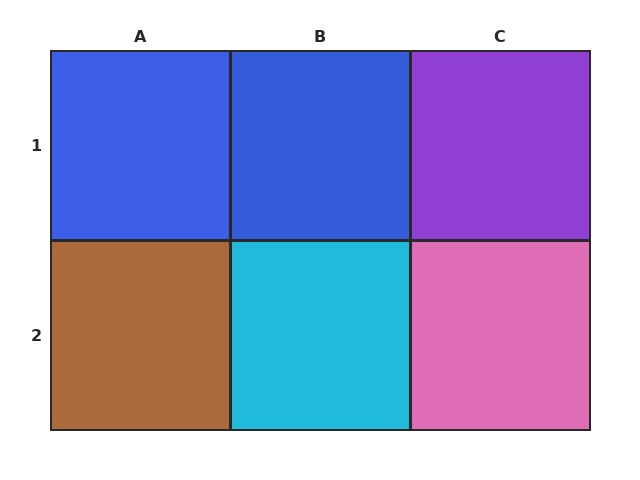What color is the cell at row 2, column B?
Cyan.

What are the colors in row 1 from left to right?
Blue, blue, purple.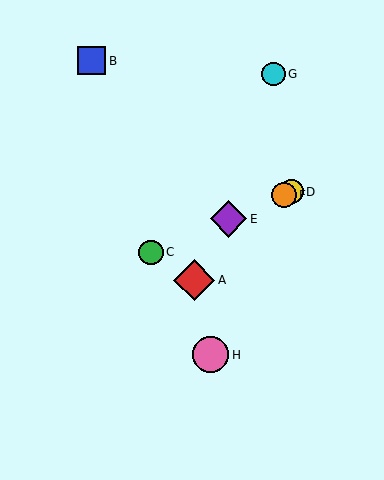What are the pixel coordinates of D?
Object D is at (291, 192).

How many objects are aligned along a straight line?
4 objects (C, D, E, F) are aligned along a straight line.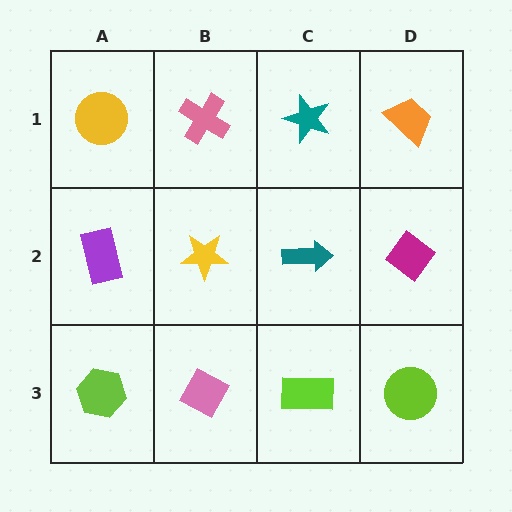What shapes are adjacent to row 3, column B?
A yellow star (row 2, column B), a lime hexagon (row 3, column A), a lime rectangle (row 3, column C).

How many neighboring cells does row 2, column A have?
3.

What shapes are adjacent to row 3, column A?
A purple rectangle (row 2, column A), a pink diamond (row 3, column B).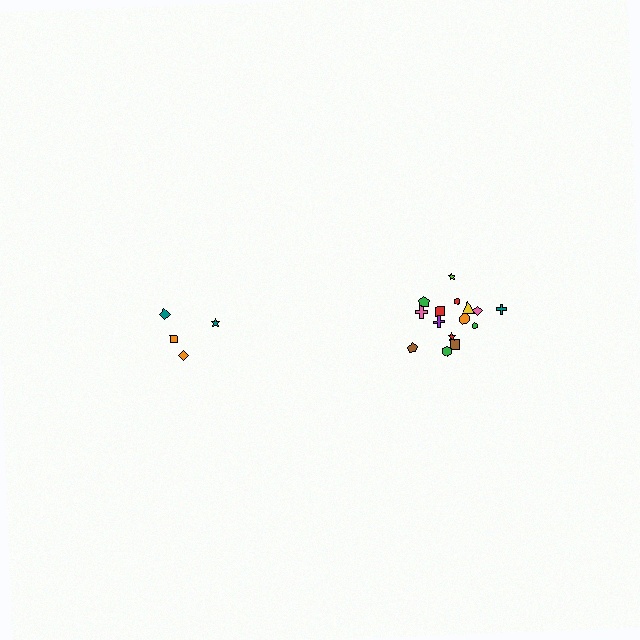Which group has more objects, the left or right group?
The right group.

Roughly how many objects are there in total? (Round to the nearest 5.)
Roughly 20 objects in total.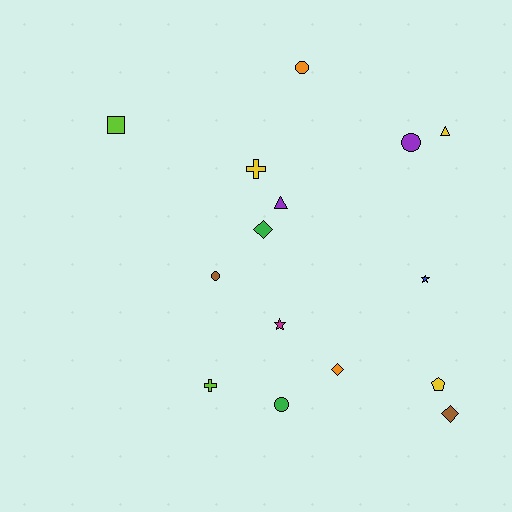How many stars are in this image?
There are 2 stars.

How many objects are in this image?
There are 15 objects.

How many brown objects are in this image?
There are 2 brown objects.